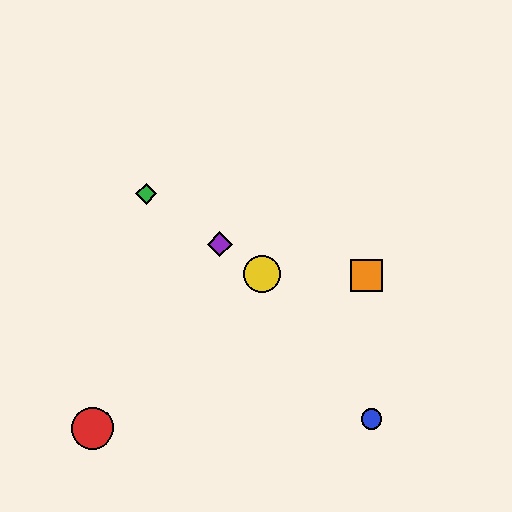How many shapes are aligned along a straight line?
3 shapes (the green diamond, the yellow circle, the purple diamond) are aligned along a straight line.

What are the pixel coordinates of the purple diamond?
The purple diamond is at (220, 244).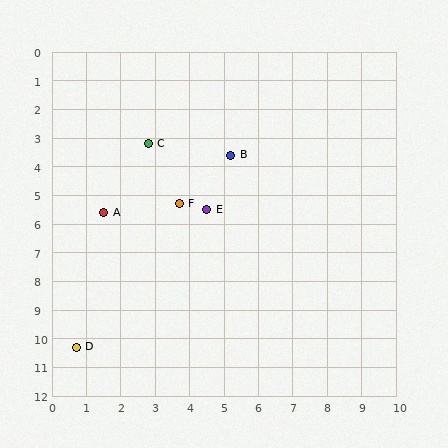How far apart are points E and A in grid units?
Points E and A are about 3.0 grid units apart.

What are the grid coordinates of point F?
Point F is at approximately (3.7, 5.3).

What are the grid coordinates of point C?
Point C is at approximately (2.8, 3.2).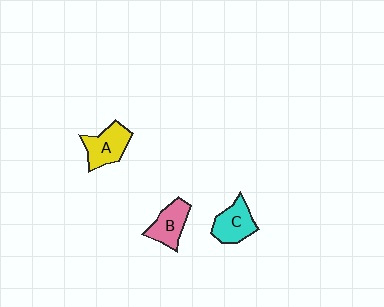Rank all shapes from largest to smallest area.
From largest to smallest: A (yellow), C (cyan), B (pink).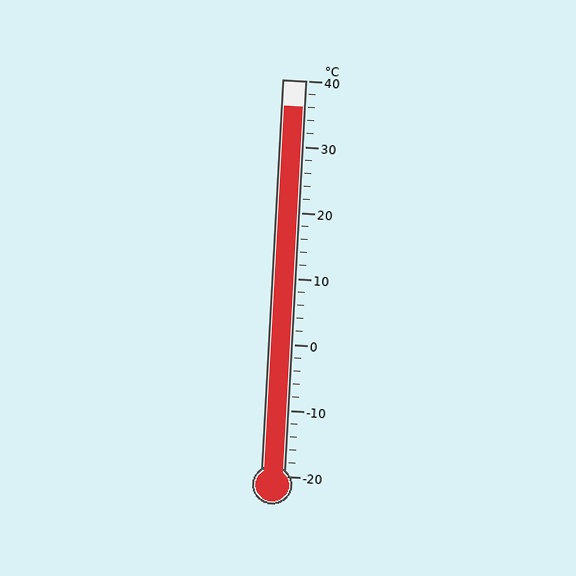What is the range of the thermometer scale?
The thermometer scale ranges from -20°C to 40°C.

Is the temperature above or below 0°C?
The temperature is above 0°C.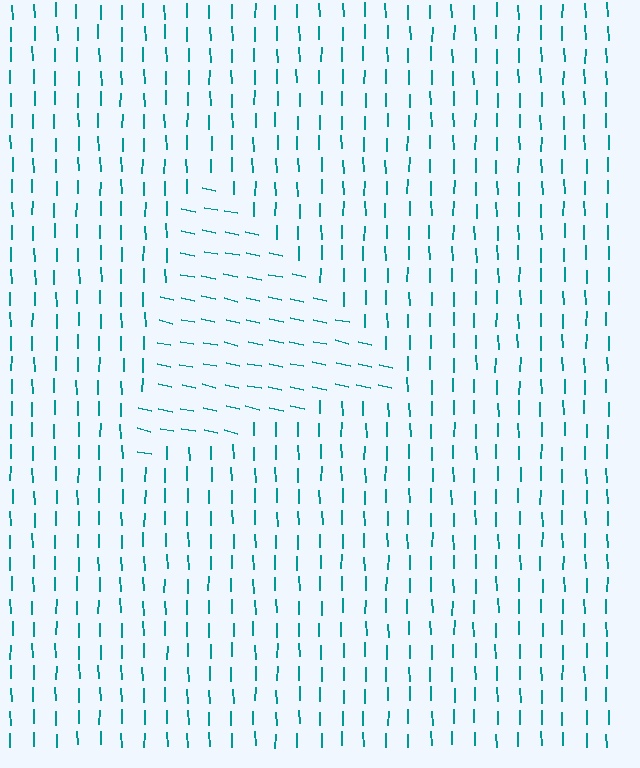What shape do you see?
I see a triangle.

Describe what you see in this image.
The image is filled with small teal line segments. A triangle region in the image has lines oriented differently from the surrounding lines, creating a visible texture boundary.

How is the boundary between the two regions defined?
The boundary is defined purely by a change in line orientation (approximately 78 degrees difference). All lines are the same color and thickness.